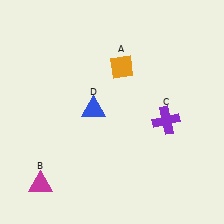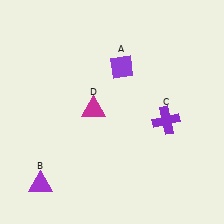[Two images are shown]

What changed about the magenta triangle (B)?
In Image 1, B is magenta. In Image 2, it changed to purple.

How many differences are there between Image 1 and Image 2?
There are 3 differences between the two images.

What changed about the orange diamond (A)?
In Image 1, A is orange. In Image 2, it changed to purple.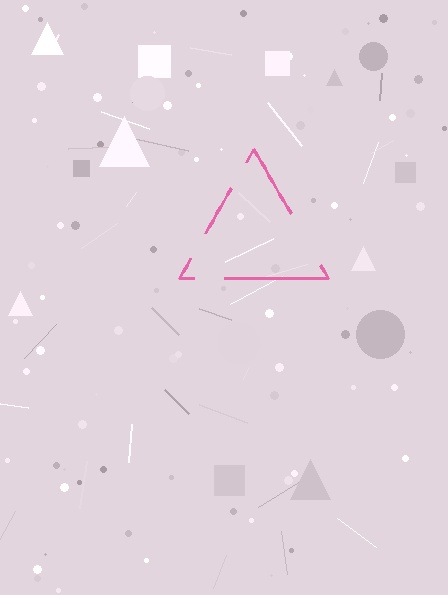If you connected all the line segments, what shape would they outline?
They would outline a triangle.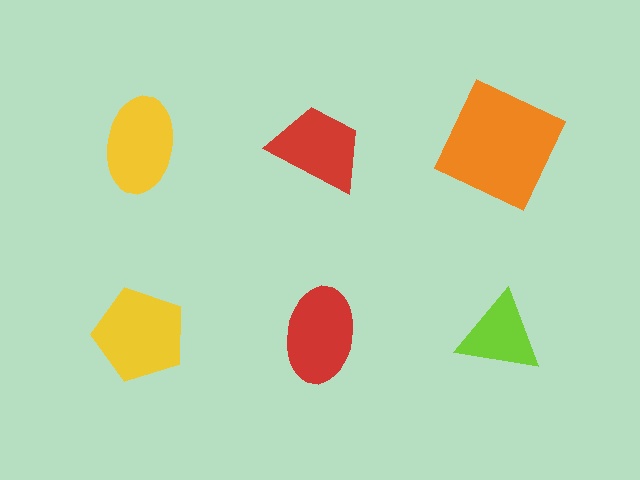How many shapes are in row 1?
3 shapes.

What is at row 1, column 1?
A yellow ellipse.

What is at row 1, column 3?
An orange square.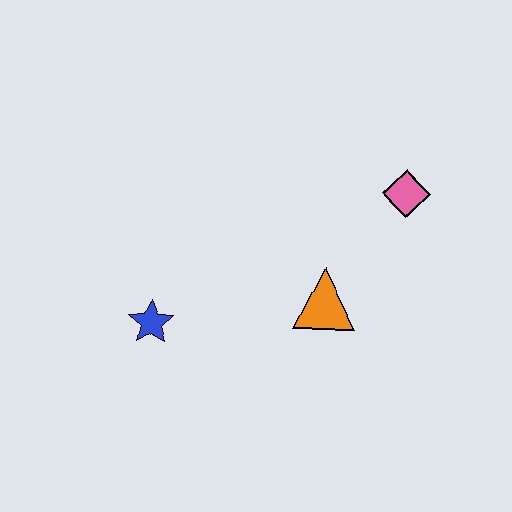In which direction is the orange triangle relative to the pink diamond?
The orange triangle is below the pink diamond.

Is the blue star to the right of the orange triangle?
No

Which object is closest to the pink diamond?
The orange triangle is closest to the pink diamond.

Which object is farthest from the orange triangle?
The blue star is farthest from the orange triangle.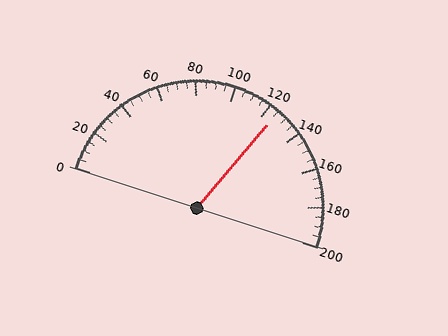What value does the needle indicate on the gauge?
The needle indicates approximately 125.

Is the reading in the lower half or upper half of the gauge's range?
The reading is in the upper half of the range (0 to 200).